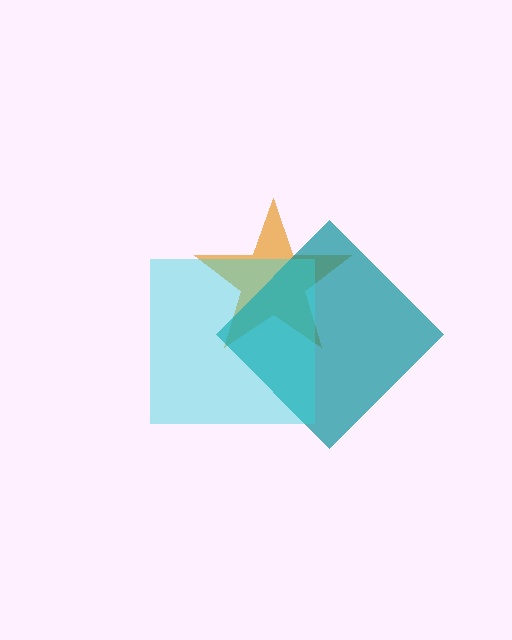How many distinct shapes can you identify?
There are 3 distinct shapes: an orange star, a teal diamond, a cyan square.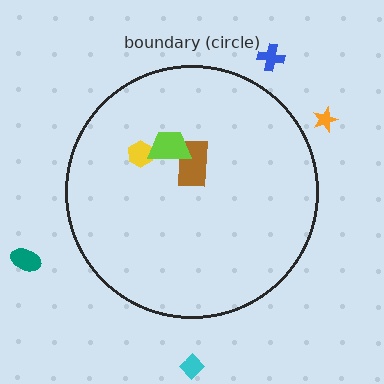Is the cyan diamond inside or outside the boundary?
Outside.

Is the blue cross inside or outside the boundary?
Outside.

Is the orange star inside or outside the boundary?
Outside.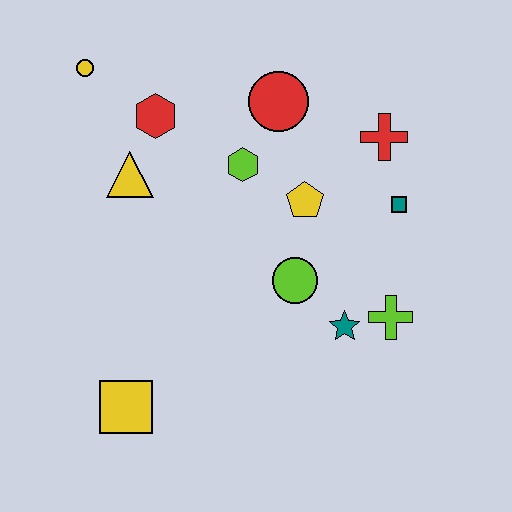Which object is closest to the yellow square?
The lime circle is closest to the yellow square.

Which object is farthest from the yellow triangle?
The lime cross is farthest from the yellow triangle.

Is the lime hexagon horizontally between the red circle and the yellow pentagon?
No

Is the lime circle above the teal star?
Yes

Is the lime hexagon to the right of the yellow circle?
Yes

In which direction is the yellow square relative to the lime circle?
The yellow square is to the left of the lime circle.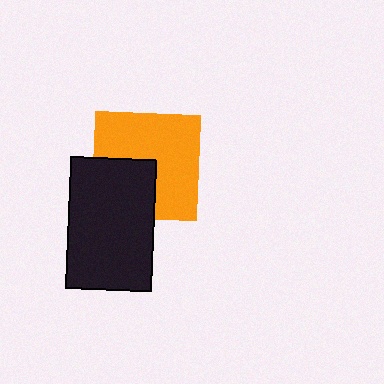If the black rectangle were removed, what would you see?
You would see the complete orange square.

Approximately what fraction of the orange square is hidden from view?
Roughly 34% of the orange square is hidden behind the black rectangle.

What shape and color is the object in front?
The object in front is a black rectangle.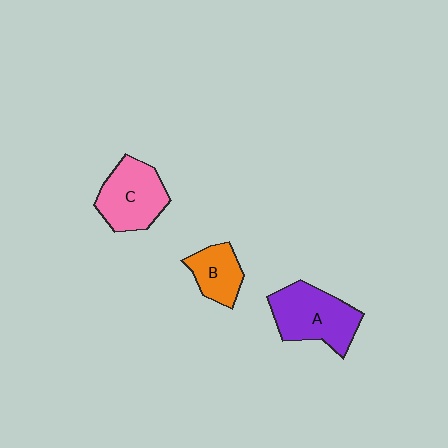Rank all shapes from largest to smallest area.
From largest to smallest: A (purple), C (pink), B (orange).